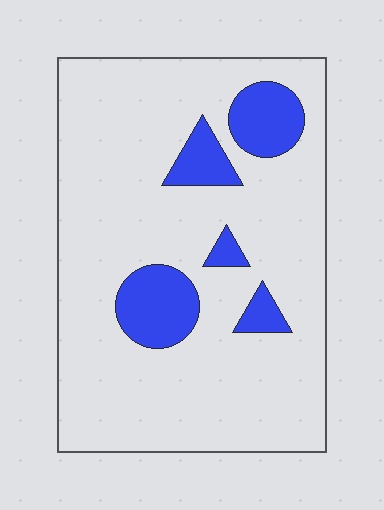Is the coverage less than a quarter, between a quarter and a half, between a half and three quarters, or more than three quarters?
Less than a quarter.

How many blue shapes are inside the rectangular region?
5.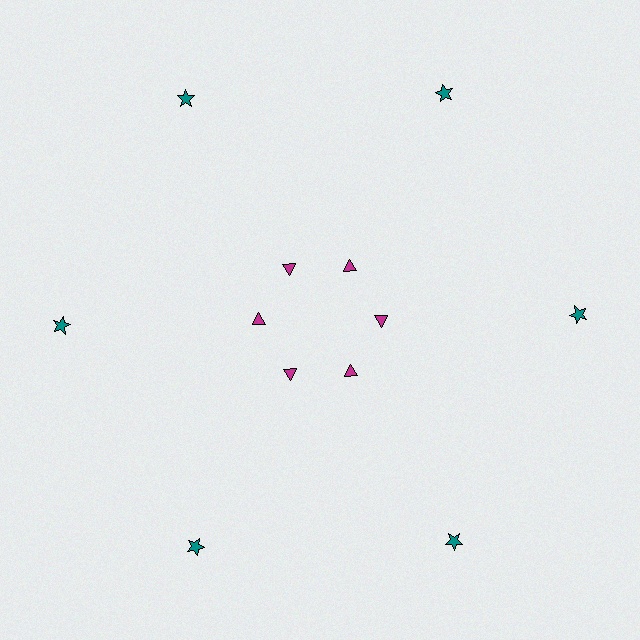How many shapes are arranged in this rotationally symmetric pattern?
There are 12 shapes, arranged in 6 groups of 2.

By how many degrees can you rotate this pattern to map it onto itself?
The pattern maps onto itself every 60 degrees of rotation.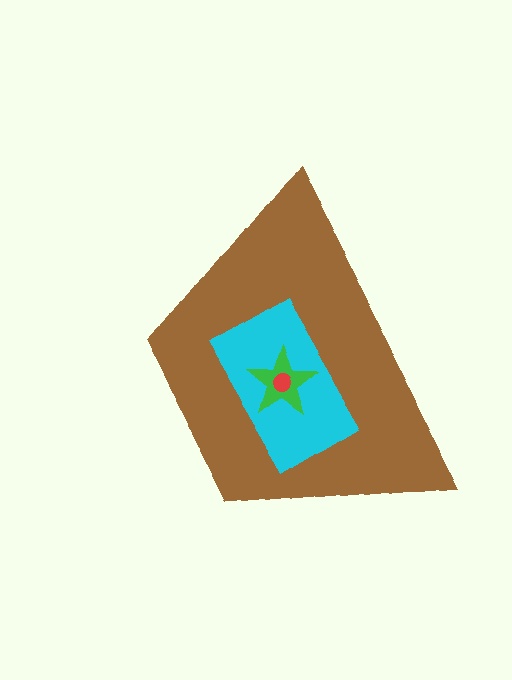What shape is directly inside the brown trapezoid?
The cyan rectangle.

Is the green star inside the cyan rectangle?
Yes.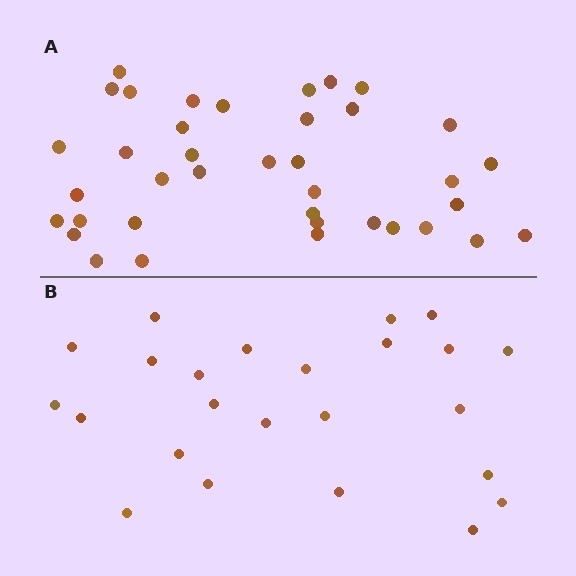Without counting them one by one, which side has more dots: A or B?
Region A (the top region) has more dots.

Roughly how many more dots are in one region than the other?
Region A has approximately 15 more dots than region B.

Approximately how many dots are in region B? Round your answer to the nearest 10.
About 20 dots. (The exact count is 24, which rounds to 20.)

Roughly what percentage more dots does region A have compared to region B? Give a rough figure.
About 60% more.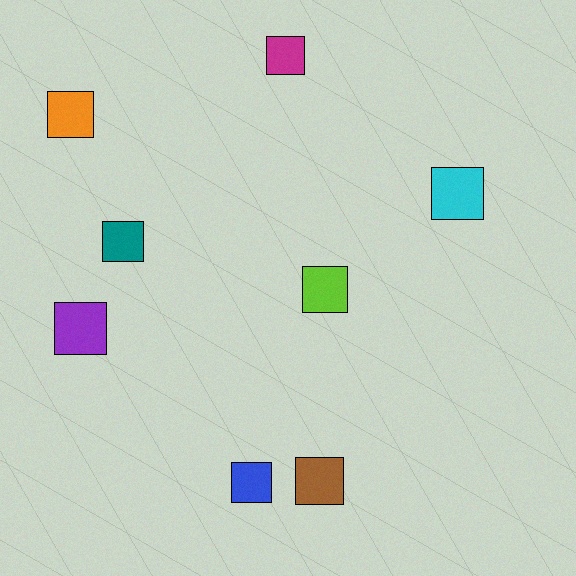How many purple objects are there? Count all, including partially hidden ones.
There is 1 purple object.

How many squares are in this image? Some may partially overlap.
There are 8 squares.